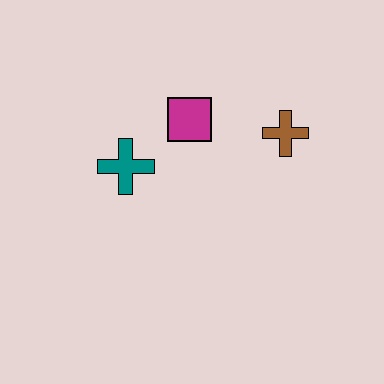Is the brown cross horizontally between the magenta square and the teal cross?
No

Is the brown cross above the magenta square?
No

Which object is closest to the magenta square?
The teal cross is closest to the magenta square.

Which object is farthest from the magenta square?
The brown cross is farthest from the magenta square.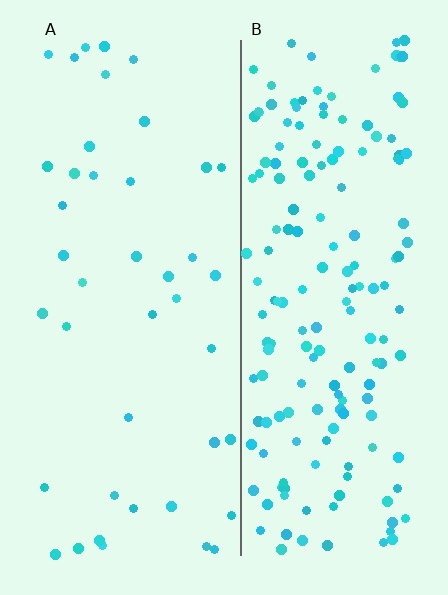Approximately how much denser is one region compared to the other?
Approximately 4.1× — region B over region A.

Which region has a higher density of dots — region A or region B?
B (the right).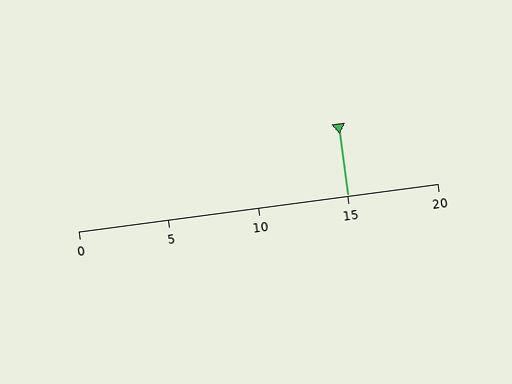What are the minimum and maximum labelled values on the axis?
The axis runs from 0 to 20.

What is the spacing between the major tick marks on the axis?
The major ticks are spaced 5 apart.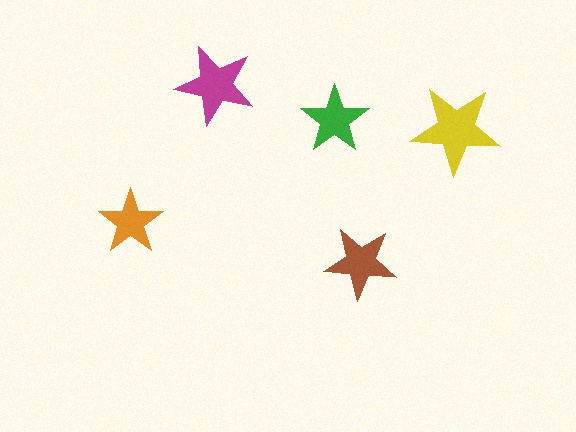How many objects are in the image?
There are 5 objects in the image.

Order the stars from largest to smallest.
the yellow one, the magenta one, the brown one, the green one, the orange one.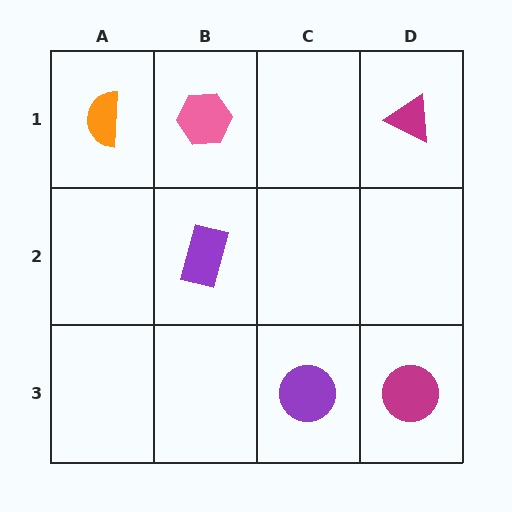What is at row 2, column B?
A purple rectangle.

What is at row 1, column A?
An orange semicircle.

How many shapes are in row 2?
1 shape.